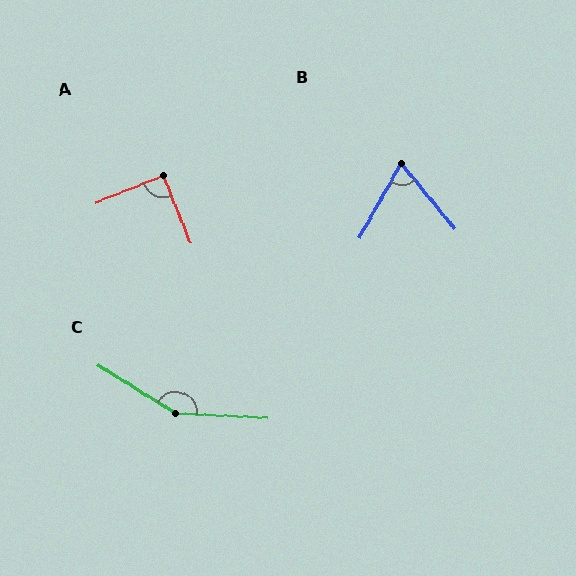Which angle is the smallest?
B, at approximately 68 degrees.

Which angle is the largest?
C, at approximately 151 degrees.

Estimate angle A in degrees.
Approximately 90 degrees.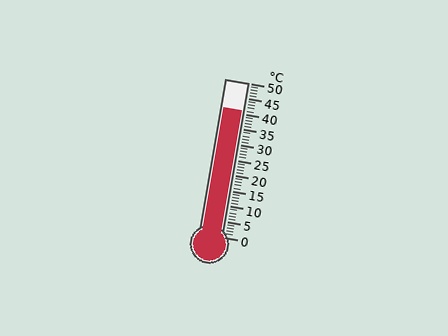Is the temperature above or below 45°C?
The temperature is below 45°C.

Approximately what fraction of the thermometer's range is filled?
The thermometer is filled to approximately 80% of its range.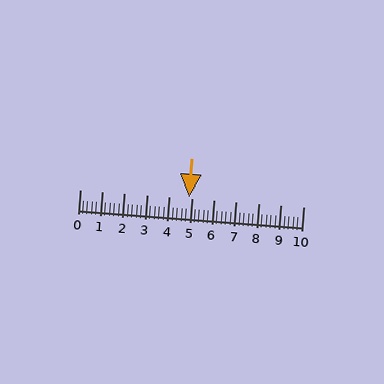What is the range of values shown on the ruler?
The ruler shows values from 0 to 10.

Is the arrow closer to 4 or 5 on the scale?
The arrow is closer to 5.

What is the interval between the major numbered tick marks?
The major tick marks are spaced 1 units apart.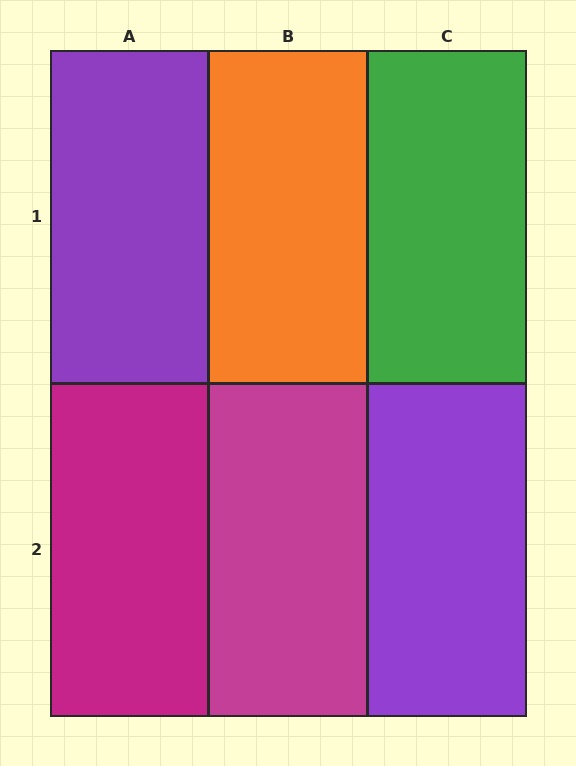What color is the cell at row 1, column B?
Orange.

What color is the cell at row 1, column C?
Green.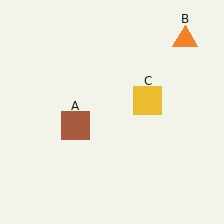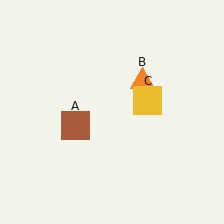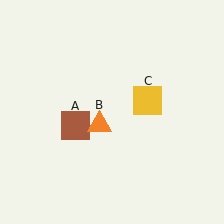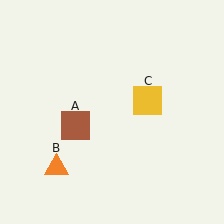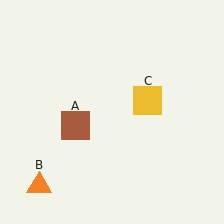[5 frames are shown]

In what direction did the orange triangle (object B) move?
The orange triangle (object B) moved down and to the left.